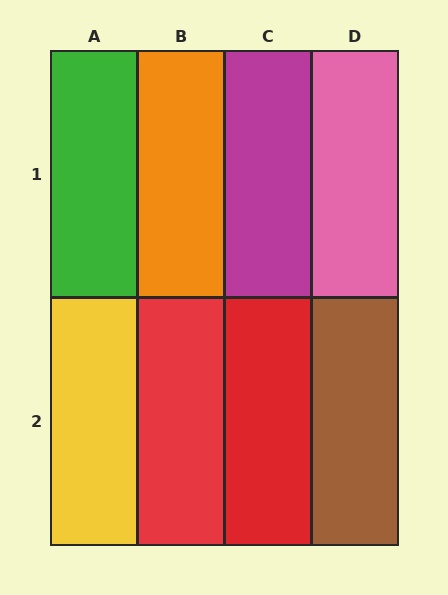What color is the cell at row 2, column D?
Brown.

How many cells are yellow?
1 cell is yellow.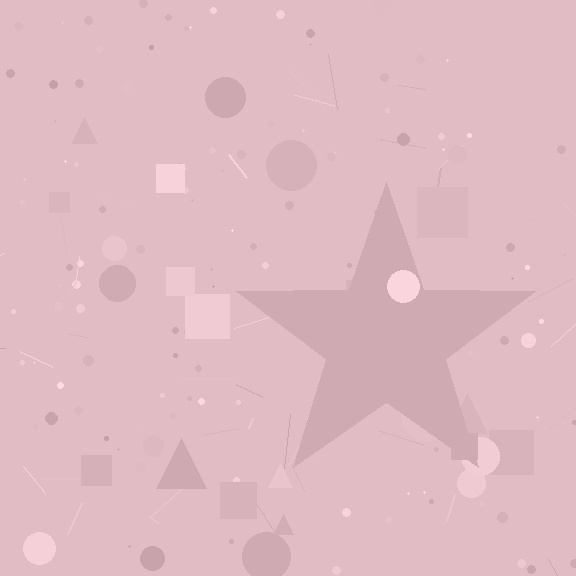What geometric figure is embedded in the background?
A star is embedded in the background.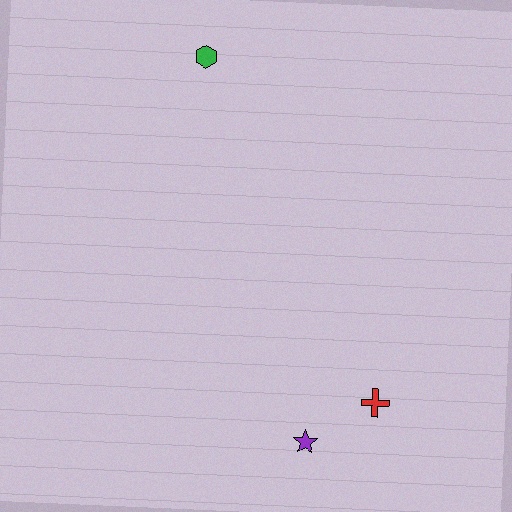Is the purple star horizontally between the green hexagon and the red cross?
Yes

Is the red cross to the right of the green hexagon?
Yes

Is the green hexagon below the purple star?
No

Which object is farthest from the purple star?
The green hexagon is farthest from the purple star.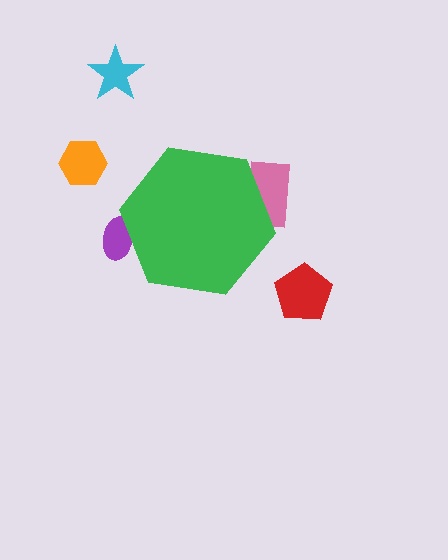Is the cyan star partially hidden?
No, the cyan star is fully visible.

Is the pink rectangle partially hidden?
Yes, the pink rectangle is partially hidden behind the green hexagon.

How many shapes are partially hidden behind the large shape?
2 shapes are partially hidden.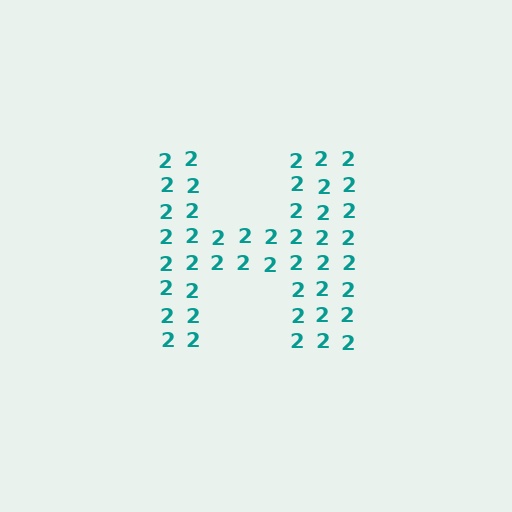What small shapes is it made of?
It is made of small digit 2's.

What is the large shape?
The large shape is the letter H.